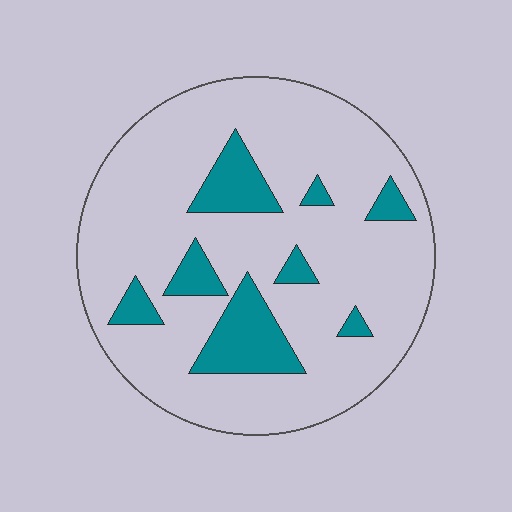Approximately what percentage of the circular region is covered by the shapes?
Approximately 15%.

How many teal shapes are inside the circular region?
8.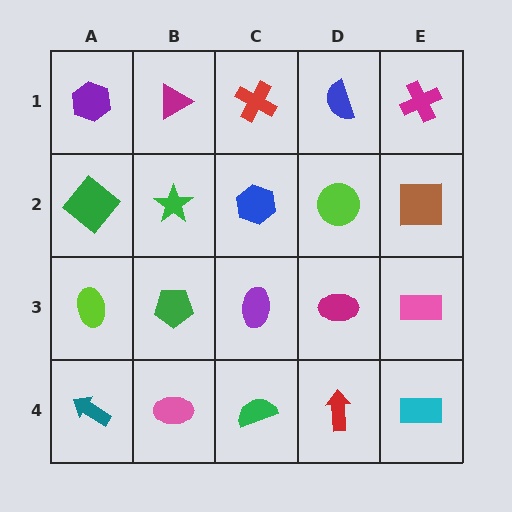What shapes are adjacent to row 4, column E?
A pink rectangle (row 3, column E), a red arrow (row 4, column D).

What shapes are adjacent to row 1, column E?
A brown square (row 2, column E), a blue semicircle (row 1, column D).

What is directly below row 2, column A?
A lime ellipse.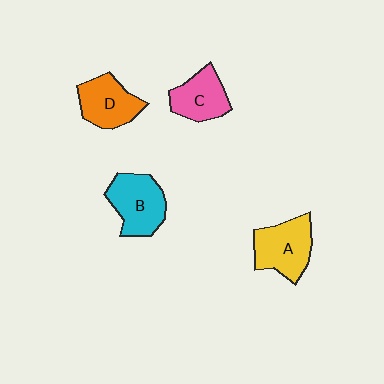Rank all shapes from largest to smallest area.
From largest to smallest: B (cyan), A (yellow), D (orange), C (pink).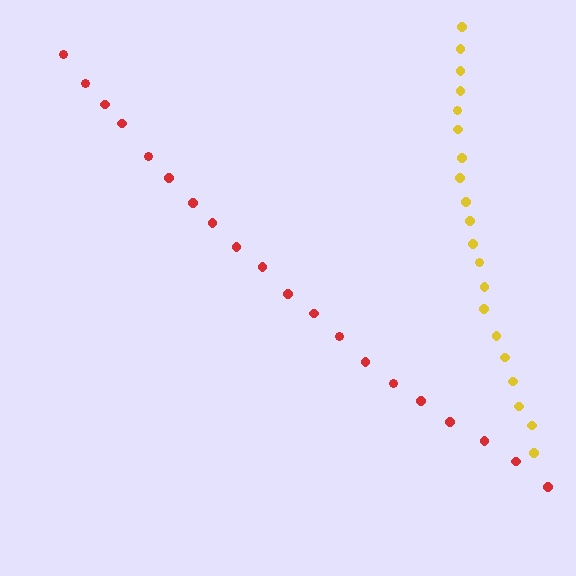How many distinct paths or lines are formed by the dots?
There are 2 distinct paths.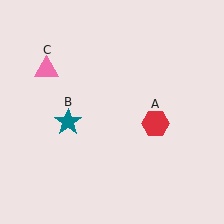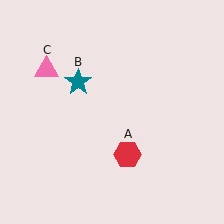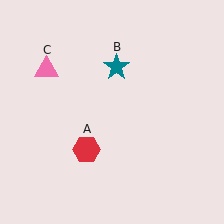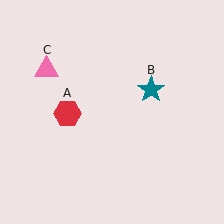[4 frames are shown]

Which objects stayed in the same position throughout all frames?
Pink triangle (object C) remained stationary.